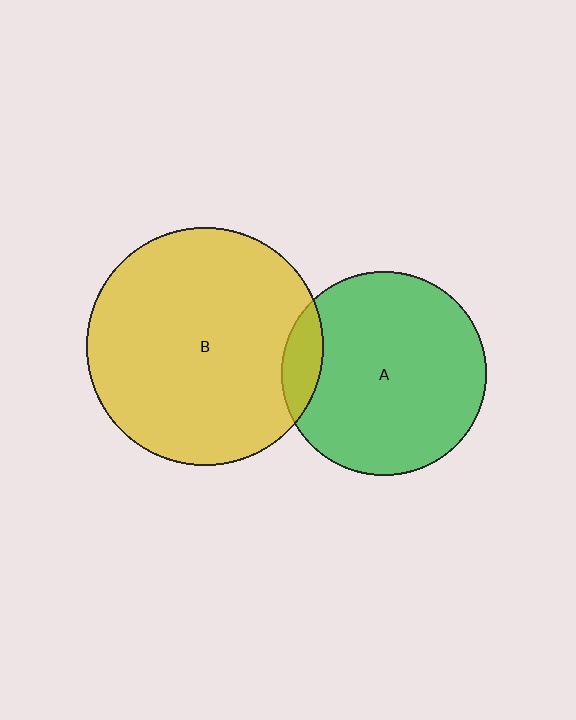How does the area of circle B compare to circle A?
Approximately 1.3 times.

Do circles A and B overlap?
Yes.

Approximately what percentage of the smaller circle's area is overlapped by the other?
Approximately 10%.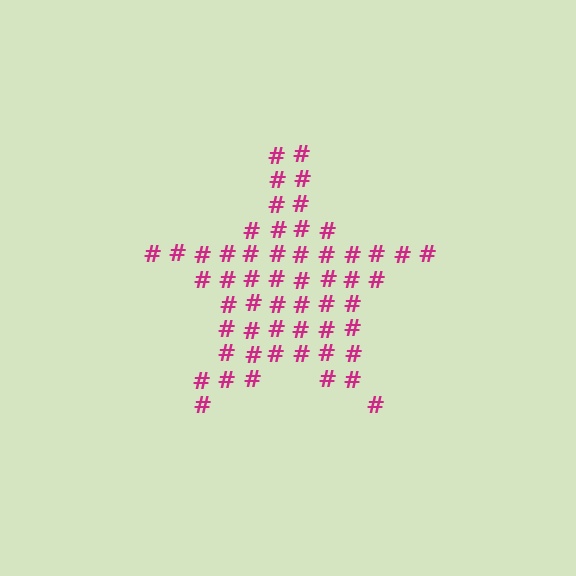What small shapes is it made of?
It is made of small hash symbols.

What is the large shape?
The large shape is a star.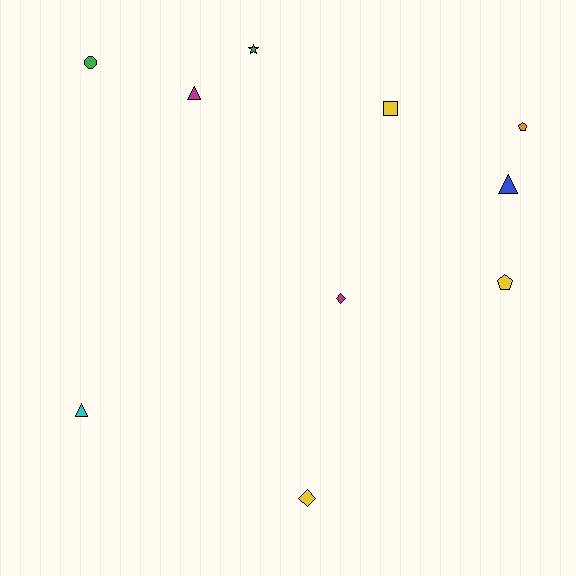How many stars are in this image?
There is 1 star.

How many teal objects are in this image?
There are no teal objects.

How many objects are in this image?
There are 10 objects.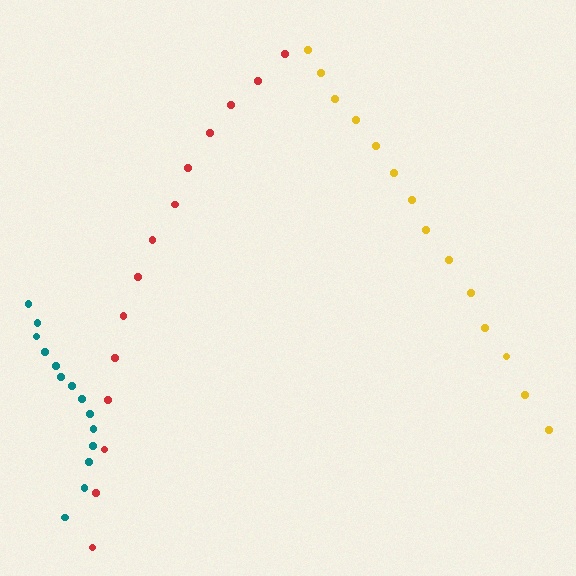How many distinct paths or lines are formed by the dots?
There are 3 distinct paths.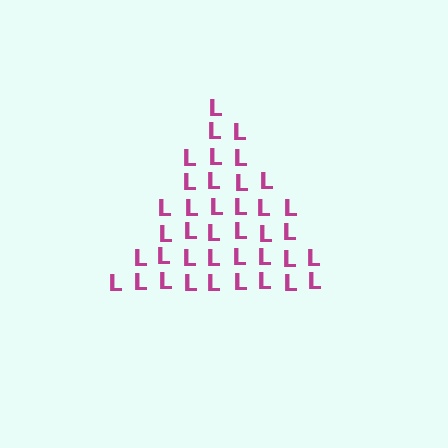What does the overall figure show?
The overall figure shows a triangle.